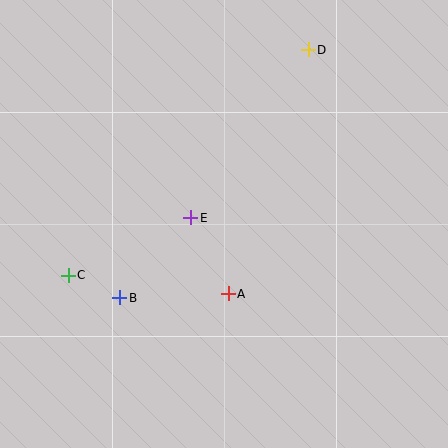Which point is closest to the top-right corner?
Point D is closest to the top-right corner.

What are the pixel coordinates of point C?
Point C is at (68, 275).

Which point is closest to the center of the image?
Point E at (191, 218) is closest to the center.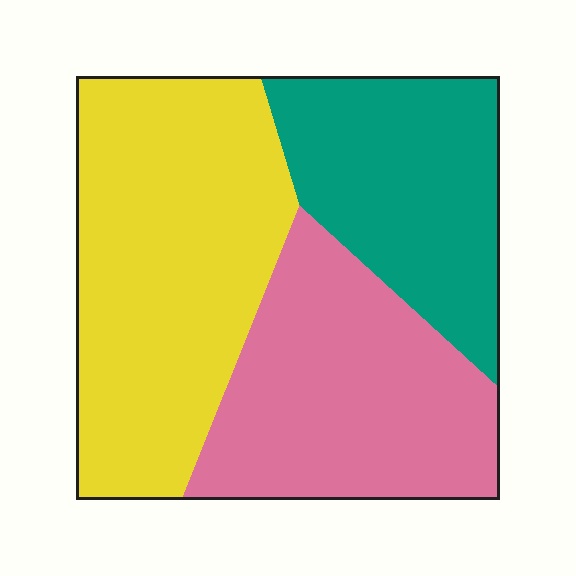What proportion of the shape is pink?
Pink takes up between a quarter and a half of the shape.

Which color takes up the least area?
Teal, at roughly 25%.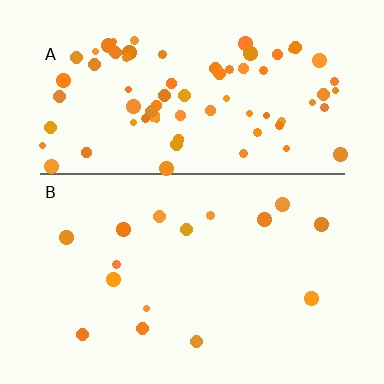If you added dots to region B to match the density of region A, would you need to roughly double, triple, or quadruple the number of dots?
Approximately quadruple.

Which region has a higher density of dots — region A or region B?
A (the top).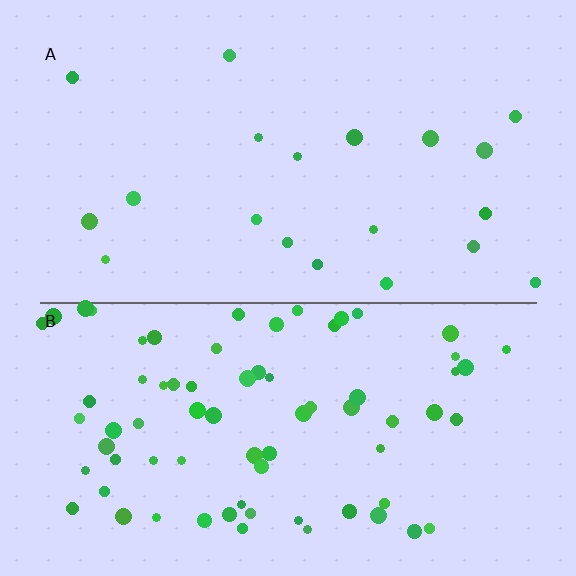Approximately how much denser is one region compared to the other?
Approximately 3.7× — region B over region A.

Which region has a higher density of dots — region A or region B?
B (the bottom).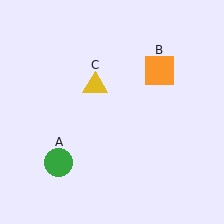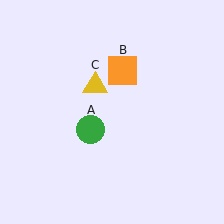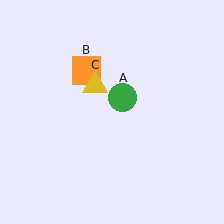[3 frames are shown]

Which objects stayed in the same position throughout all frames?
Yellow triangle (object C) remained stationary.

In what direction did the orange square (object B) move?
The orange square (object B) moved left.